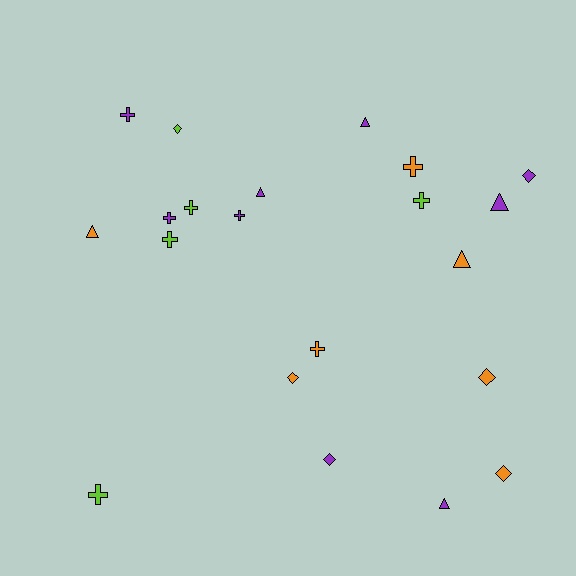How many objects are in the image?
There are 21 objects.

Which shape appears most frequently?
Cross, with 9 objects.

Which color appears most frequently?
Purple, with 9 objects.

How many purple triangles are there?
There are 4 purple triangles.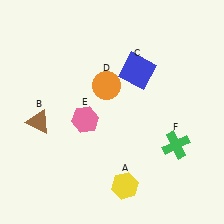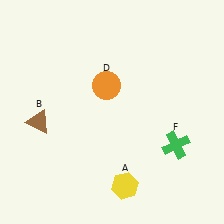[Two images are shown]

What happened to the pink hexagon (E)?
The pink hexagon (E) was removed in Image 2. It was in the bottom-left area of Image 1.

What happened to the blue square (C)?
The blue square (C) was removed in Image 2. It was in the top-right area of Image 1.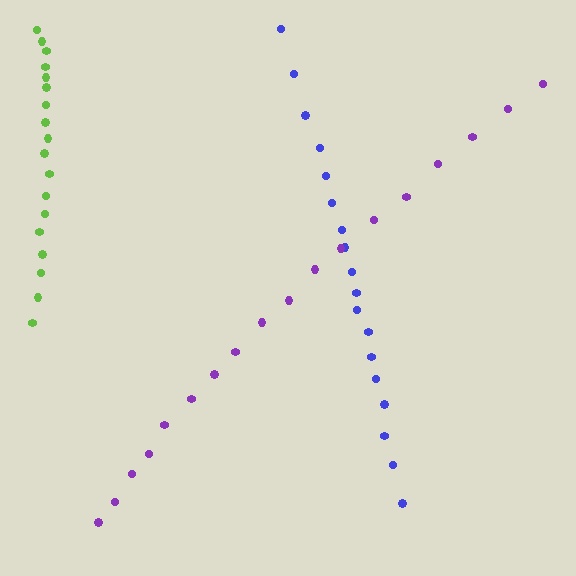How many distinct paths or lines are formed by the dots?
There are 3 distinct paths.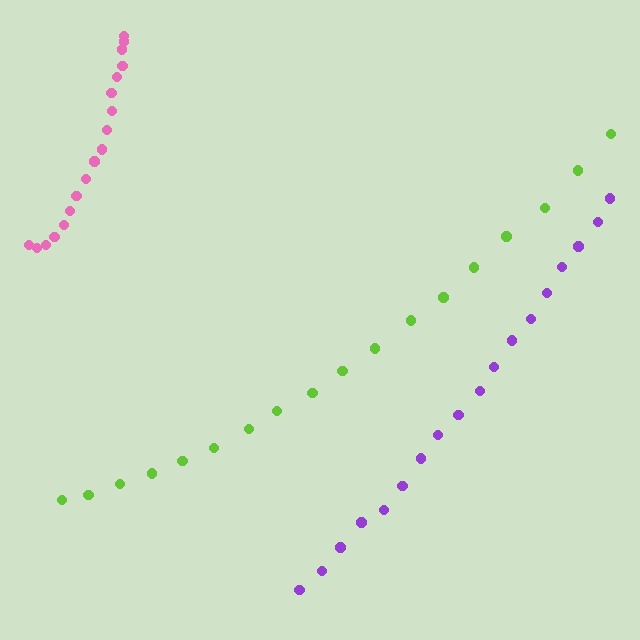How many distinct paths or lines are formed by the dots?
There are 3 distinct paths.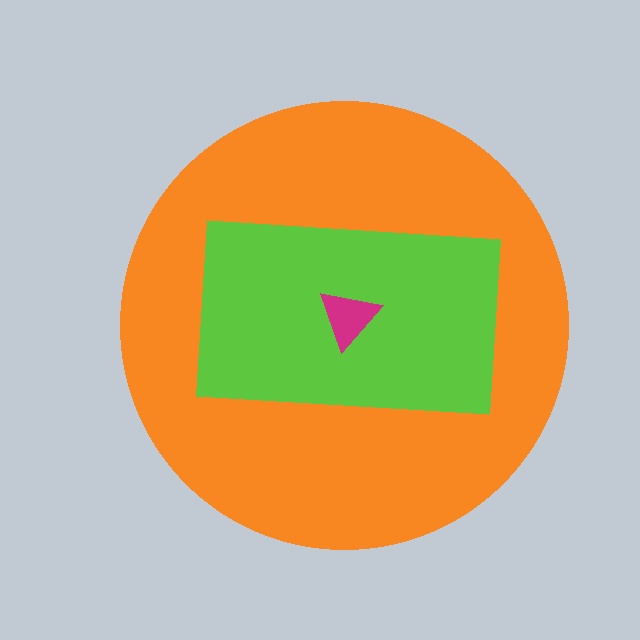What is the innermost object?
The magenta triangle.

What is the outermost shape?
The orange circle.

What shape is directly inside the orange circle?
The lime rectangle.